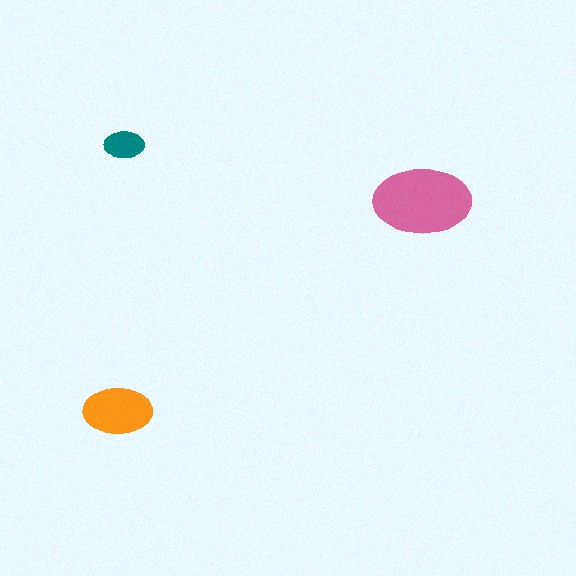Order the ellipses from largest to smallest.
the pink one, the orange one, the teal one.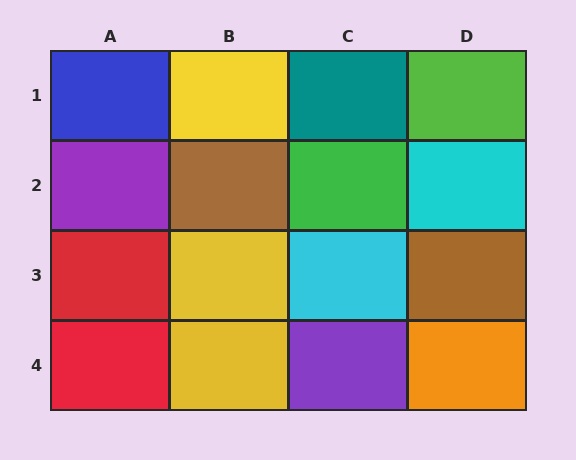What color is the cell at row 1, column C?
Teal.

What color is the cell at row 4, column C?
Purple.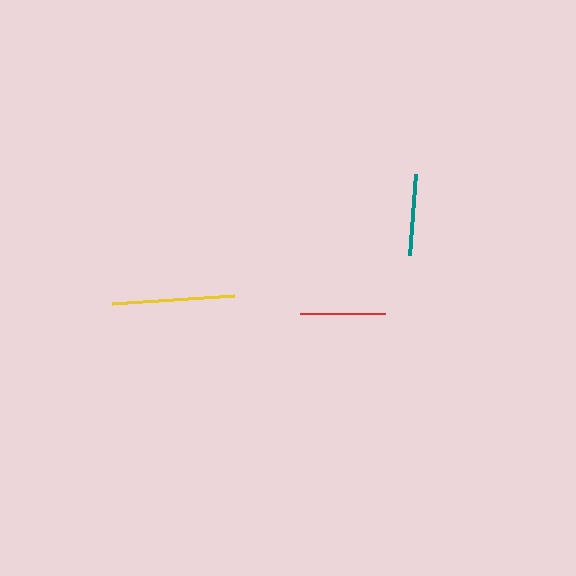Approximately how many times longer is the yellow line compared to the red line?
The yellow line is approximately 1.4 times the length of the red line.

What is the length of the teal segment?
The teal segment is approximately 81 pixels long.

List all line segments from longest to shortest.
From longest to shortest: yellow, red, teal.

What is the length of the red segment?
The red segment is approximately 86 pixels long.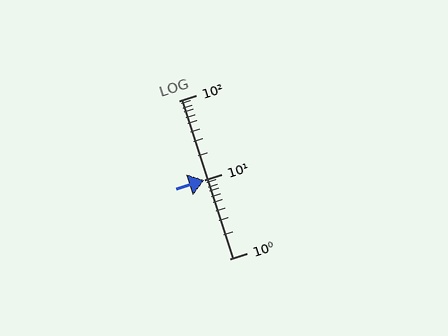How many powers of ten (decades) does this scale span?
The scale spans 2 decades, from 1 to 100.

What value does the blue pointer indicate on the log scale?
The pointer indicates approximately 10.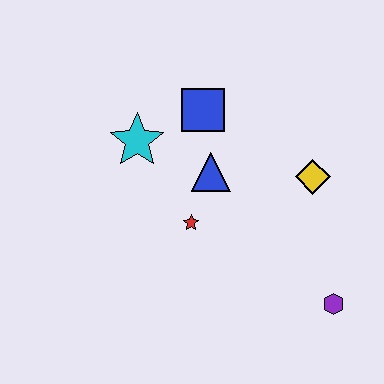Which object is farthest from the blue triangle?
The purple hexagon is farthest from the blue triangle.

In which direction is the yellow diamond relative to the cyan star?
The yellow diamond is to the right of the cyan star.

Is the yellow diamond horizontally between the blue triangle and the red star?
No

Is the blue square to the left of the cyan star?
No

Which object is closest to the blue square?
The blue triangle is closest to the blue square.